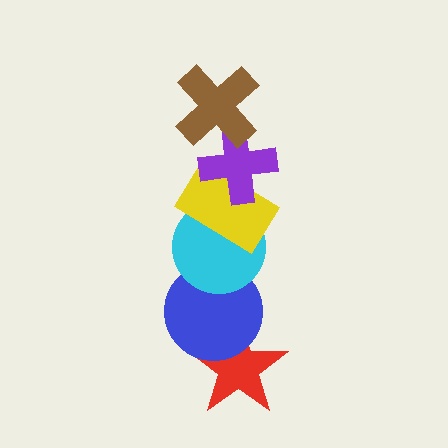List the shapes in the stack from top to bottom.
From top to bottom: the brown cross, the purple cross, the yellow rectangle, the cyan circle, the blue circle, the red star.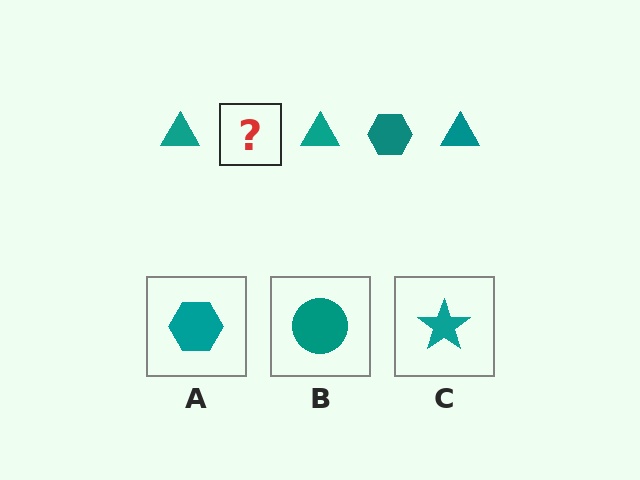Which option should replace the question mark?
Option A.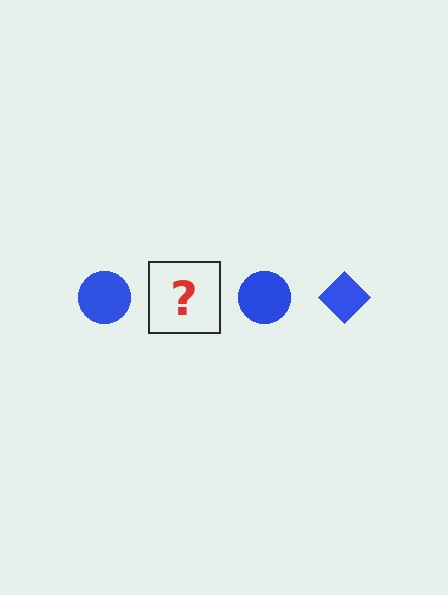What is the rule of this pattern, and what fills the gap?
The rule is that the pattern cycles through circle, diamond shapes in blue. The gap should be filled with a blue diamond.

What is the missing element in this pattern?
The missing element is a blue diamond.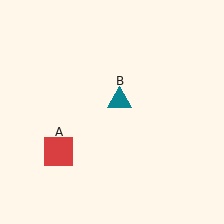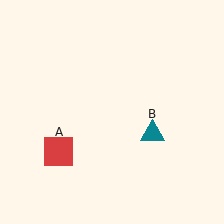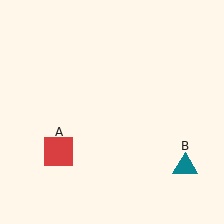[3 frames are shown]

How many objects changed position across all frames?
1 object changed position: teal triangle (object B).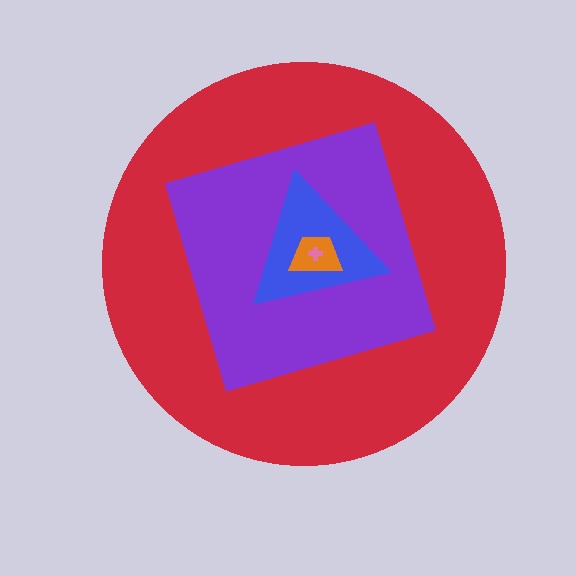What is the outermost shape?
The red circle.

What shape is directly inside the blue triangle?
The orange trapezoid.